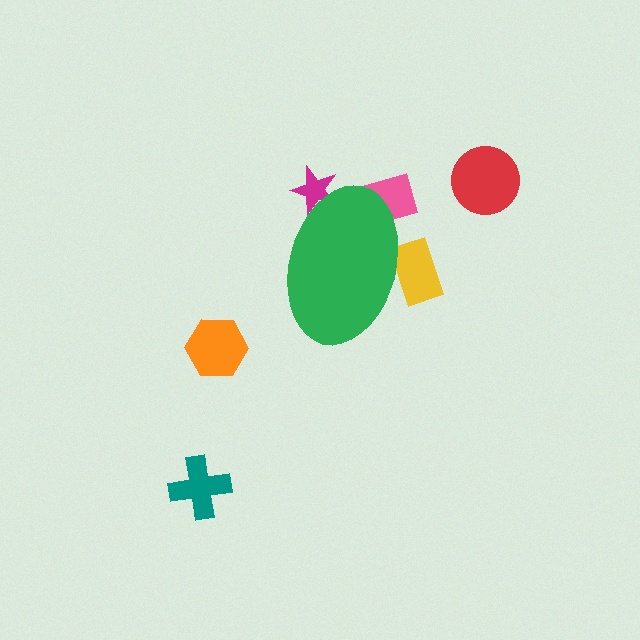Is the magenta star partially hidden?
Yes, the magenta star is partially hidden behind the green ellipse.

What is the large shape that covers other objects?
A green ellipse.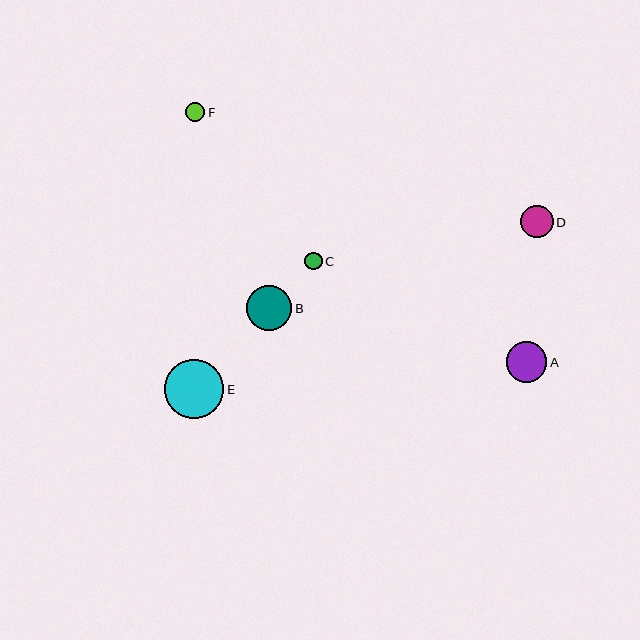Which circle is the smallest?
Circle C is the smallest with a size of approximately 18 pixels.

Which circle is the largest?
Circle E is the largest with a size of approximately 59 pixels.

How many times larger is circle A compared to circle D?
Circle A is approximately 1.2 times the size of circle D.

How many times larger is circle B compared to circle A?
Circle B is approximately 1.1 times the size of circle A.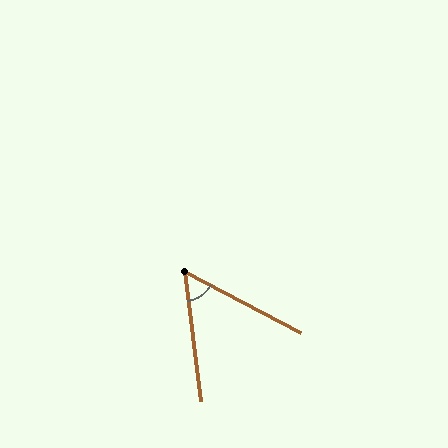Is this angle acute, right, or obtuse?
It is acute.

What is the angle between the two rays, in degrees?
Approximately 55 degrees.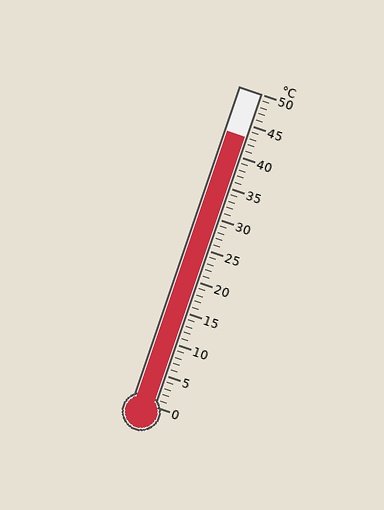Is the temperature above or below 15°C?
The temperature is above 15°C.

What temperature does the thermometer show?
The thermometer shows approximately 43°C.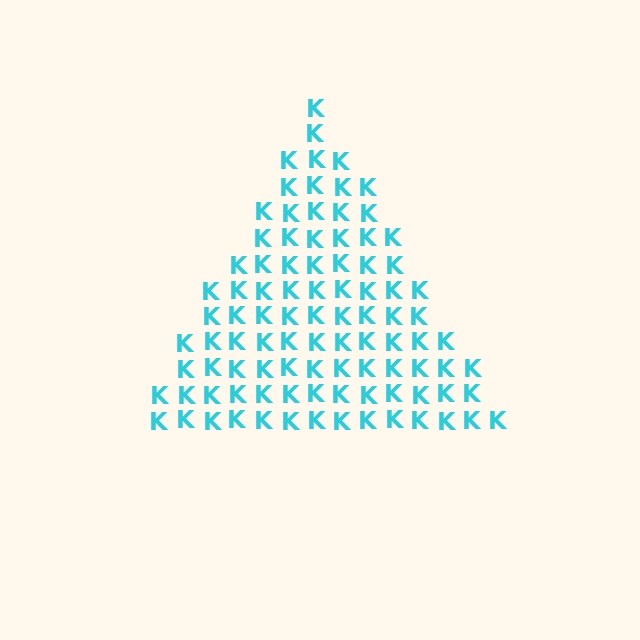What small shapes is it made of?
It is made of small letter K's.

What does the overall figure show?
The overall figure shows a triangle.